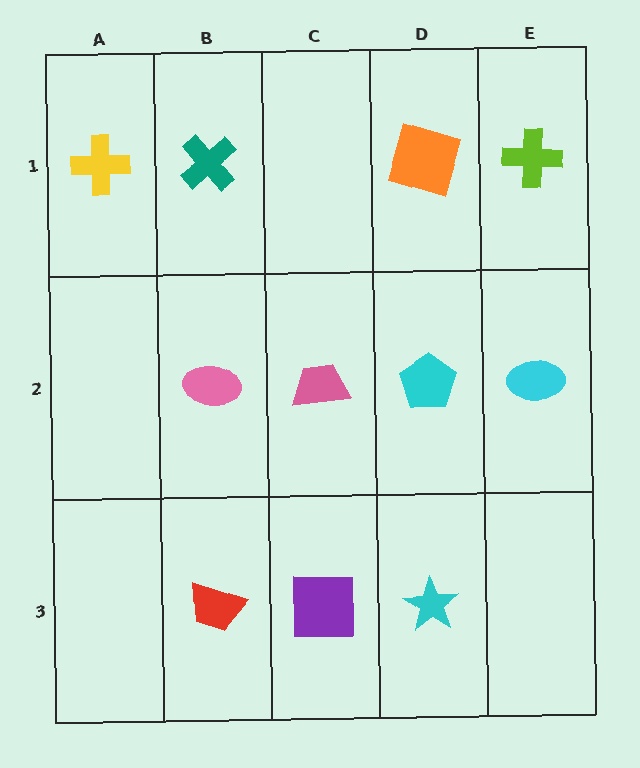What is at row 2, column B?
A pink ellipse.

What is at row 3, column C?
A purple square.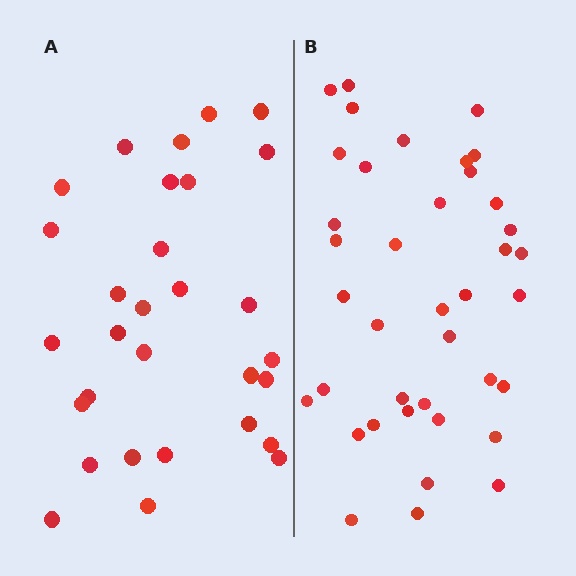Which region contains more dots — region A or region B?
Region B (the right region) has more dots.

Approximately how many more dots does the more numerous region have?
Region B has roughly 8 or so more dots than region A.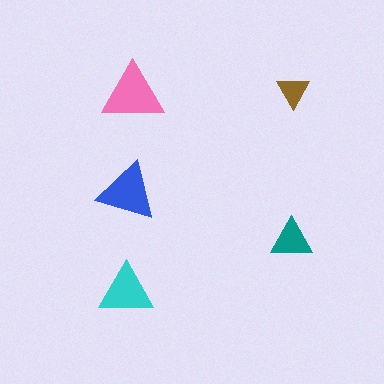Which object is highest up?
The brown triangle is topmost.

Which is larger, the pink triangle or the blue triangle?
The pink one.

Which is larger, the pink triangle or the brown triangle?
The pink one.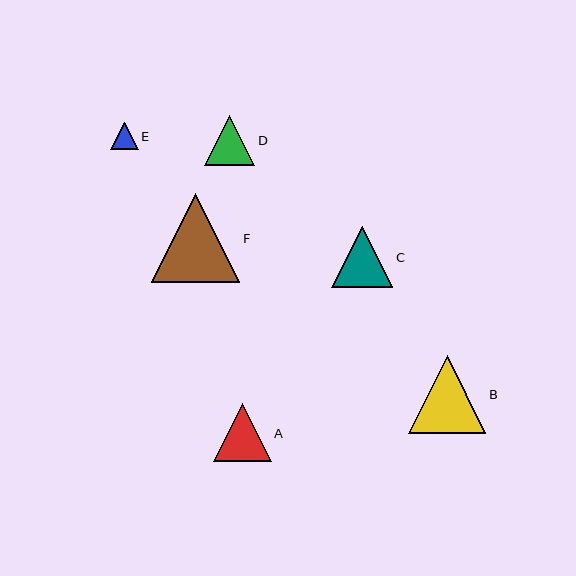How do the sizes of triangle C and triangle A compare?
Triangle C and triangle A are approximately the same size.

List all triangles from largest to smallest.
From largest to smallest: F, B, C, A, D, E.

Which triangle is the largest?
Triangle F is the largest with a size of approximately 89 pixels.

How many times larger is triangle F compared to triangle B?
Triangle F is approximately 1.1 times the size of triangle B.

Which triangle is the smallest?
Triangle E is the smallest with a size of approximately 28 pixels.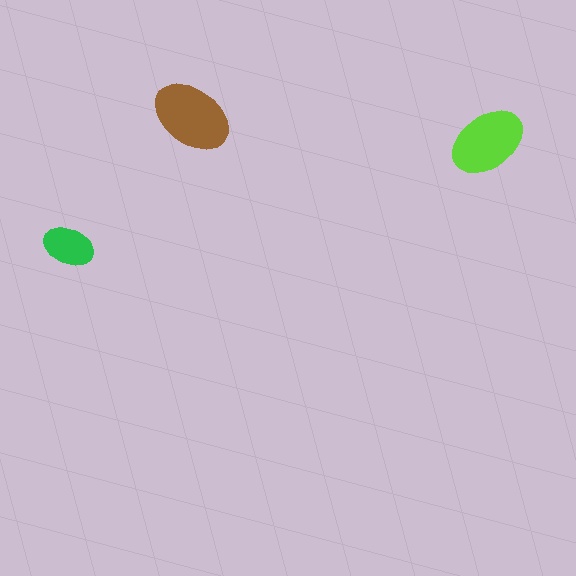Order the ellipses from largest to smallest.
the brown one, the lime one, the green one.